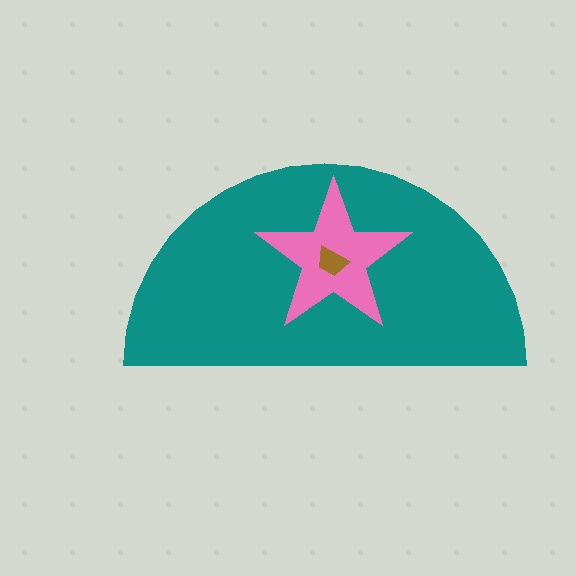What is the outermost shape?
The teal semicircle.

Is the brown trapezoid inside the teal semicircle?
Yes.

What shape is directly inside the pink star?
The brown trapezoid.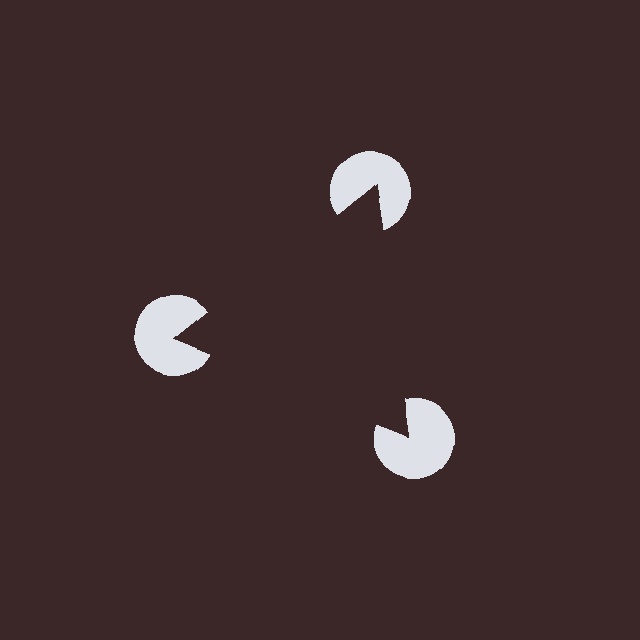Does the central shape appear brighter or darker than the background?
It typically appears slightly darker than the background, even though no actual brightness change is drawn.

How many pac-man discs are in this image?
There are 3 — one at each vertex of the illusory triangle.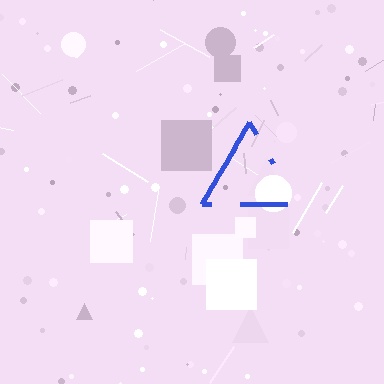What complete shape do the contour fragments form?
The contour fragments form a triangle.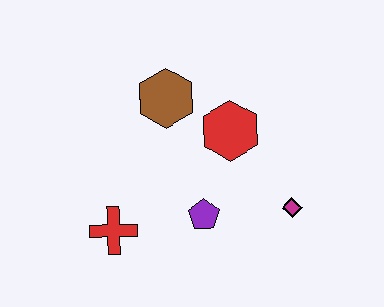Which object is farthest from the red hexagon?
The red cross is farthest from the red hexagon.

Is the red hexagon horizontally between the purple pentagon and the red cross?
No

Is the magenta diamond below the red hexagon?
Yes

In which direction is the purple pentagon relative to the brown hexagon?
The purple pentagon is below the brown hexagon.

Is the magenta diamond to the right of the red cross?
Yes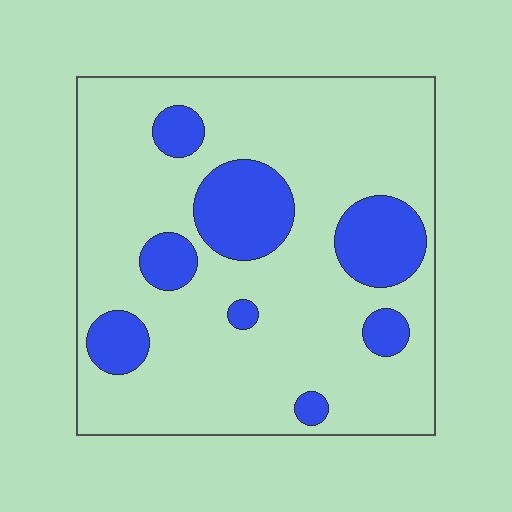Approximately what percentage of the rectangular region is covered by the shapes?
Approximately 20%.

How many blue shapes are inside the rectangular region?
8.